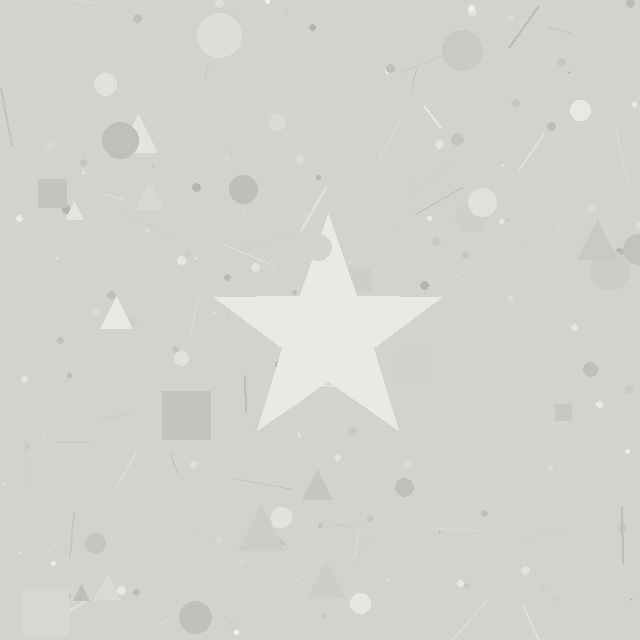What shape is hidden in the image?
A star is hidden in the image.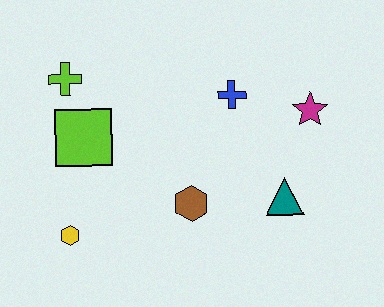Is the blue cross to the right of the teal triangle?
No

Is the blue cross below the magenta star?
No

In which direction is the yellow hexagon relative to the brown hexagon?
The yellow hexagon is to the left of the brown hexagon.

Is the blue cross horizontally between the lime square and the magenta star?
Yes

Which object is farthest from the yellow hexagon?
The magenta star is farthest from the yellow hexagon.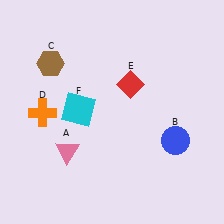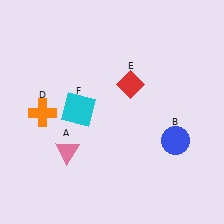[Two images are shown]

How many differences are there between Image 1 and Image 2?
There is 1 difference between the two images.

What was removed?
The brown hexagon (C) was removed in Image 2.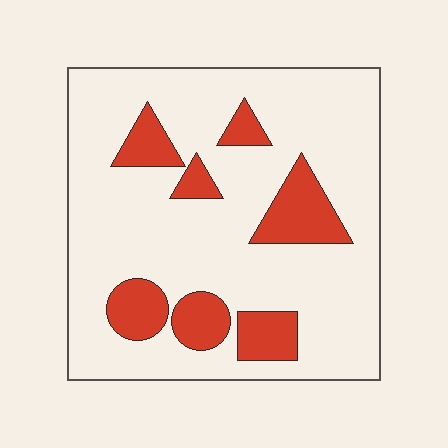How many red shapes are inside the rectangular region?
7.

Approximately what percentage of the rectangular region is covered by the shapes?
Approximately 20%.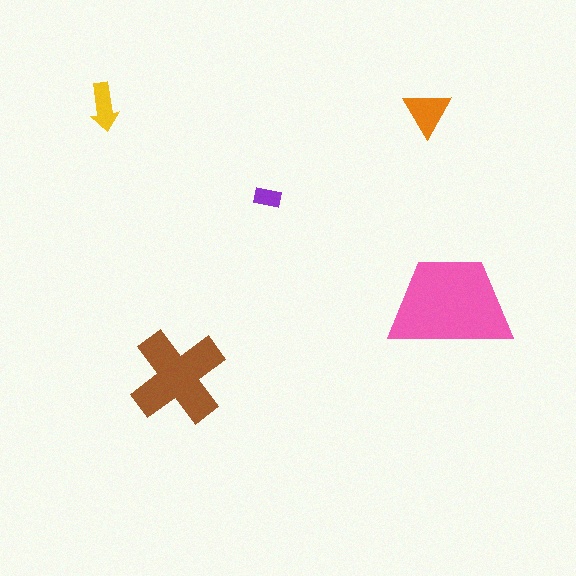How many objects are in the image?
There are 5 objects in the image.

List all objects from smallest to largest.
The purple rectangle, the yellow arrow, the orange triangle, the brown cross, the pink trapezoid.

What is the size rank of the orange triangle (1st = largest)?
3rd.